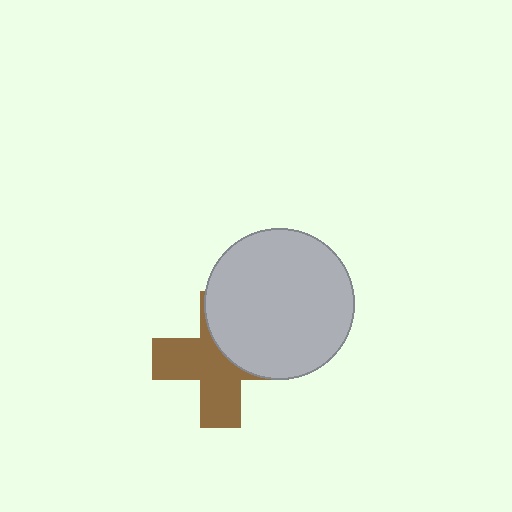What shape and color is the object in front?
The object in front is a light gray circle.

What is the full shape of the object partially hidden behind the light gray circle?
The partially hidden object is a brown cross.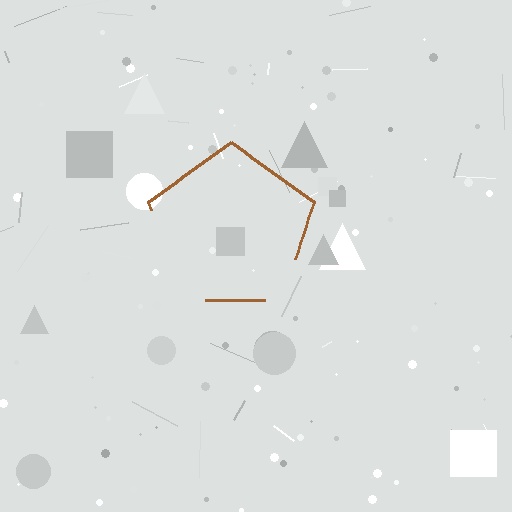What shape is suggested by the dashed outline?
The dashed outline suggests a pentagon.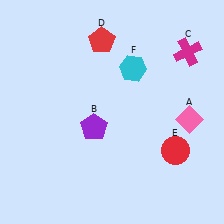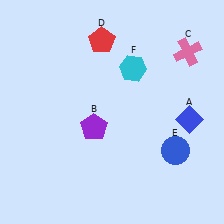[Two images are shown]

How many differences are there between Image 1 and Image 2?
There are 3 differences between the two images.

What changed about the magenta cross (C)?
In Image 1, C is magenta. In Image 2, it changed to pink.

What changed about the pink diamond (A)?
In Image 1, A is pink. In Image 2, it changed to blue.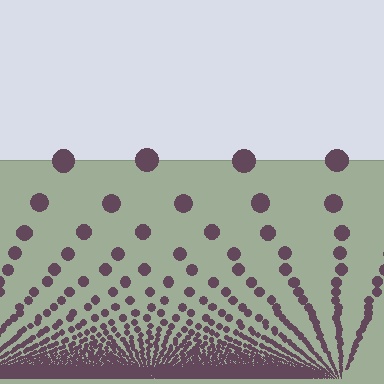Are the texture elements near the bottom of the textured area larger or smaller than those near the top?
Smaller. The gradient is inverted — elements near the bottom are smaller and denser.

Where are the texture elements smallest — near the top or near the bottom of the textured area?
Near the bottom.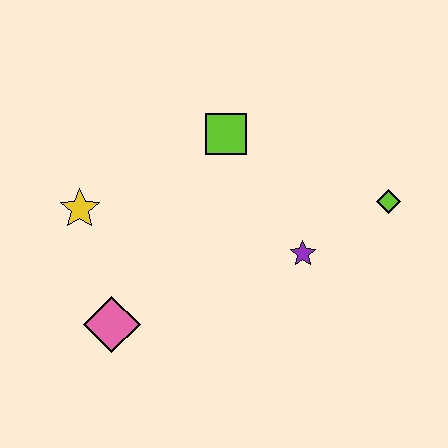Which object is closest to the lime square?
The purple star is closest to the lime square.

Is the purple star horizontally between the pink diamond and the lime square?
No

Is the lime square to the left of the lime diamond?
Yes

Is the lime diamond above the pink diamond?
Yes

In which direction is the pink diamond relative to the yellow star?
The pink diamond is below the yellow star.